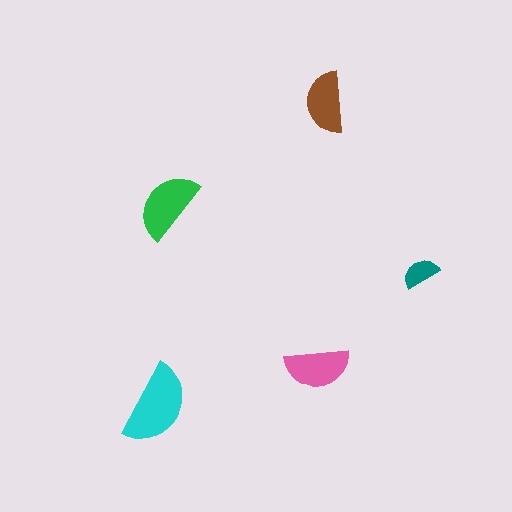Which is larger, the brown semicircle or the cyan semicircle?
The cyan one.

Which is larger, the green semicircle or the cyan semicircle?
The cyan one.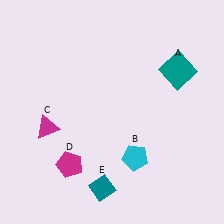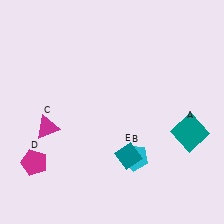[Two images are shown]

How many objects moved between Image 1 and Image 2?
3 objects moved between the two images.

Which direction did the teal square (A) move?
The teal square (A) moved down.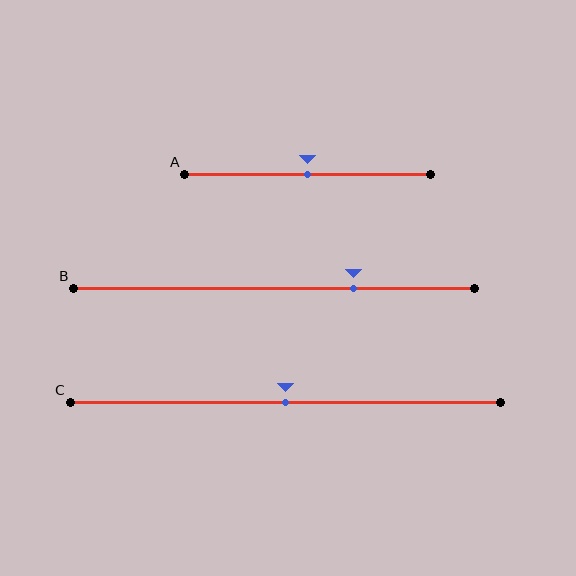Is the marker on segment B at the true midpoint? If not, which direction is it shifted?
No, the marker on segment B is shifted to the right by about 20% of the segment length.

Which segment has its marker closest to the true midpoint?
Segment A has its marker closest to the true midpoint.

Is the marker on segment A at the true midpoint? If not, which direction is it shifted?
Yes, the marker on segment A is at the true midpoint.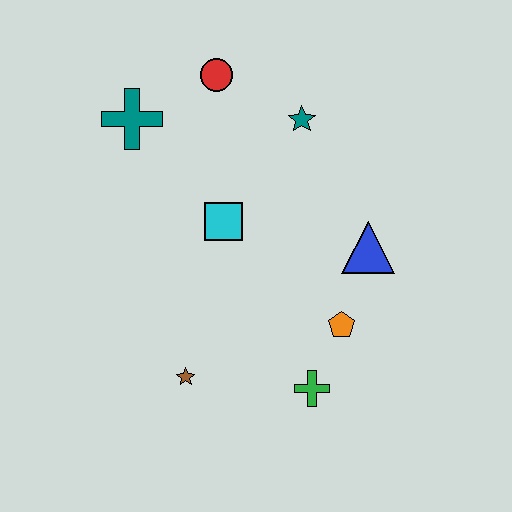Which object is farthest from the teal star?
The brown star is farthest from the teal star.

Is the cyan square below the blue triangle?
No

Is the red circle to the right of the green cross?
No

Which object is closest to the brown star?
The green cross is closest to the brown star.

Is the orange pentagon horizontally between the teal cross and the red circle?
No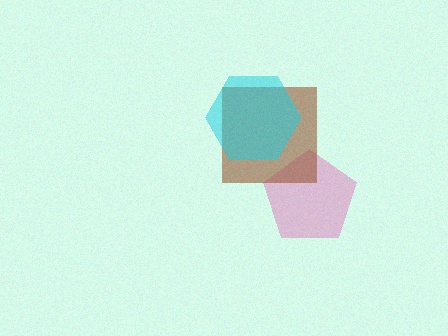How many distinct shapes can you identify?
There are 3 distinct shapes: a pink pentagon, a brown square, a cyan hexagon.